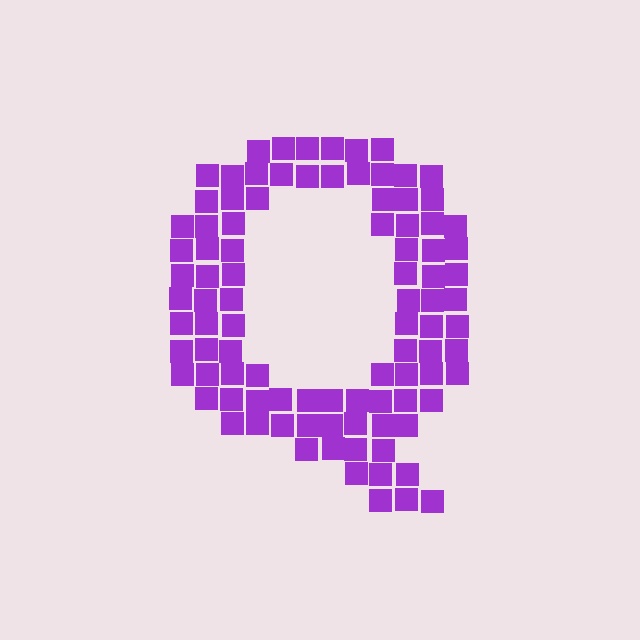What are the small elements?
The small elements are squares.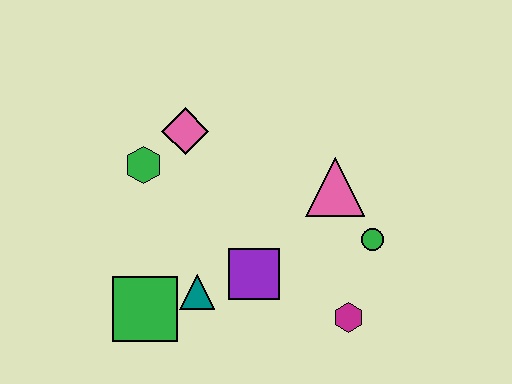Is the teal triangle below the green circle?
Yes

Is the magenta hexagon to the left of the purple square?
No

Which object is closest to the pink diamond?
The green hexagon is closest to the pink diamond.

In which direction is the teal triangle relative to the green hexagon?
The teal triangle is below the green hexagon.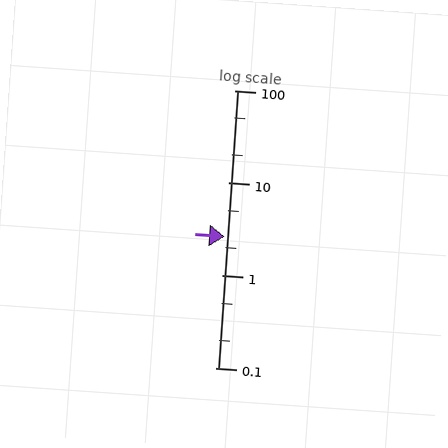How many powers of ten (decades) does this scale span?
The scale spans 3 decades, from 0.1 to 100.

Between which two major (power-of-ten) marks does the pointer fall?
The pointer is between 1 and 10.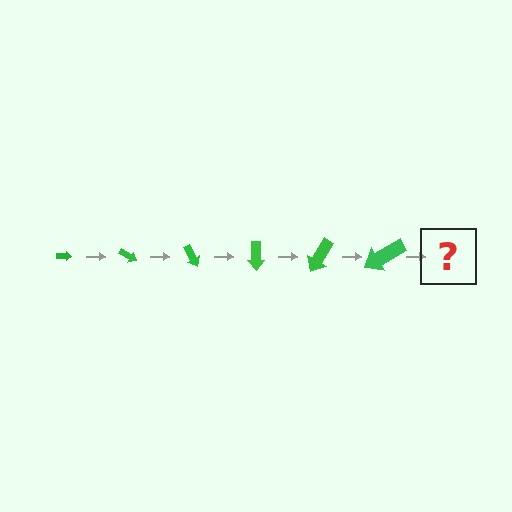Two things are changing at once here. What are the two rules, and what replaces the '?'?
The two rules are that the arrow grows larger each step and it rotates 30 degrees each step. The '?' should be an arrow, larger than the previous one and rotated 180 degrees from the start.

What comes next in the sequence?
The next element should be an arrow, larger than the previous one and rotated 180 degrees from the start.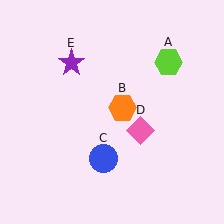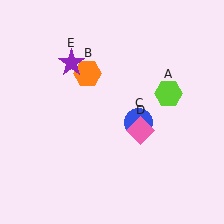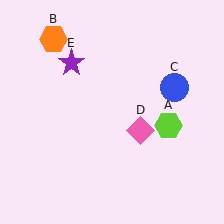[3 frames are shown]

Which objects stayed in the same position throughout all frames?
Pink diamond (object D) and purple star (object E) remained stationary.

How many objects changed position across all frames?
3 objects changed position: lime hexagon (object A), orange hexagon (object B), blue circle (object C).